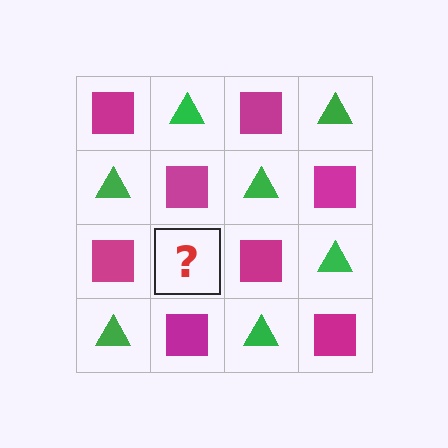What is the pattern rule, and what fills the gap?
The rule is that it alternates magenta square and green triangle in a checkerboard pattern. The gap should be filled with a green triangle.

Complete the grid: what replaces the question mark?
The question mark should be replaced with a green triangle.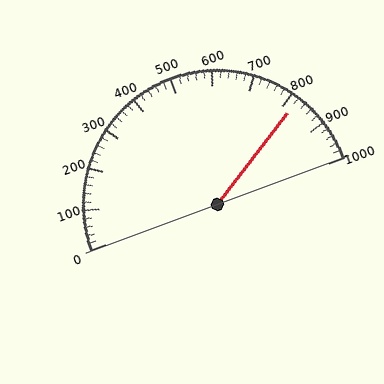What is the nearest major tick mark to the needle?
The nearest major tick mark is 800.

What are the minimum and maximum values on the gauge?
The gauge ranges from 0 to 1000.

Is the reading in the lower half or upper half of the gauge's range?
The reading is in the upper half of the range (0 to 1000).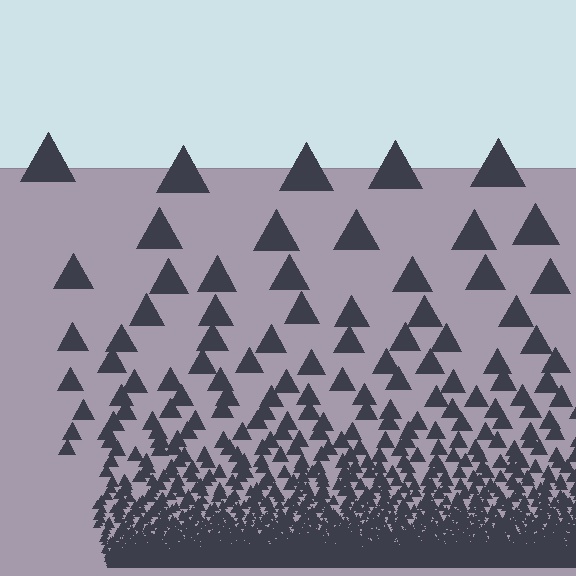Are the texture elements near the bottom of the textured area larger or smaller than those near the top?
Smaller. The gradient is inverted — elements near the bottom are smaller and denser.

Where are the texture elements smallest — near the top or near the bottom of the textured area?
Near the bottom.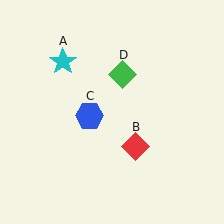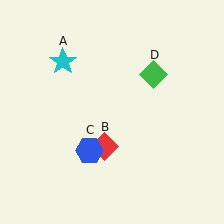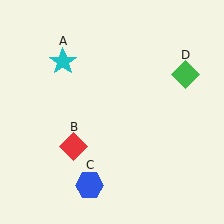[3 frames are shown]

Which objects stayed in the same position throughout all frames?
Cyan star (object A) remained stationary.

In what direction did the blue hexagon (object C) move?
The blue hexagon (object C) moved down.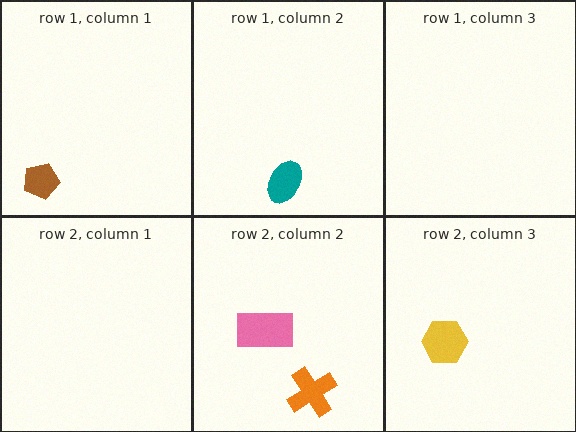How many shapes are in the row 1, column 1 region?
1.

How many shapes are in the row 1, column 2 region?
1.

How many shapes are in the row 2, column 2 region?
2.